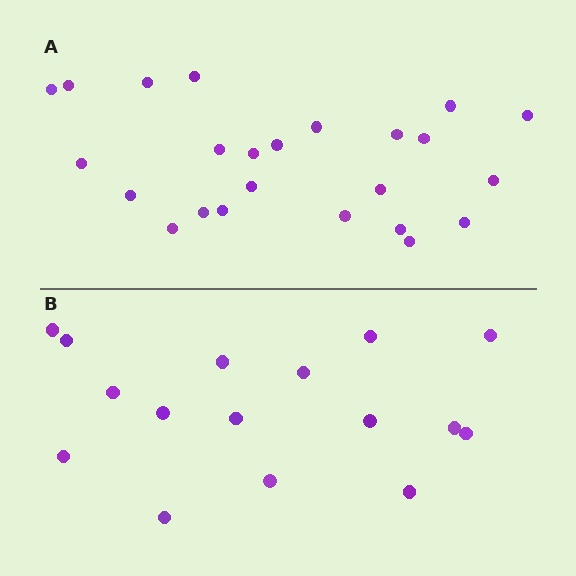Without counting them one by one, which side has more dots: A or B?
Region A (the top region) has more dots.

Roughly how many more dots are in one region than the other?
Region A has roughly 8 or so more dots than region B.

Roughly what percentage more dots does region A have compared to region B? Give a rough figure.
About 50% more.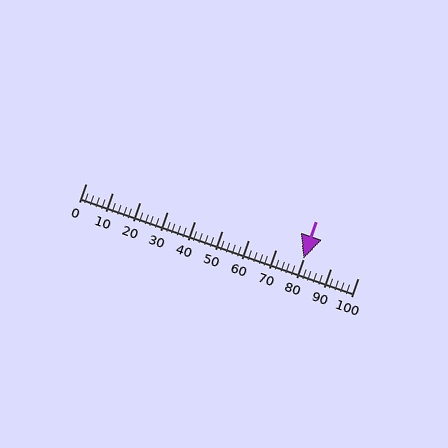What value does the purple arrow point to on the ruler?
The purple arrow points to approximately 80.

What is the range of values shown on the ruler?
The ruler shows values from 0 to 100.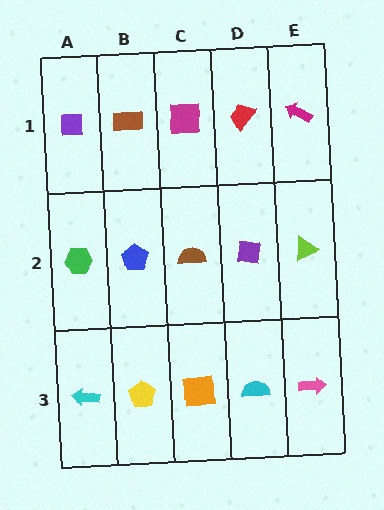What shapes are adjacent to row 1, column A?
A green hexagon (row 2, column A), a brown rectangle (row 1, column B).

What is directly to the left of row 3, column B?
A cyan arrow.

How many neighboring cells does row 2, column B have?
4.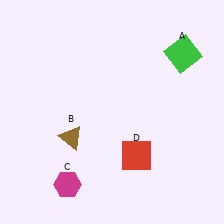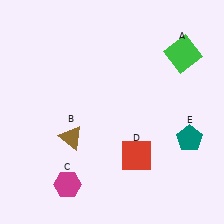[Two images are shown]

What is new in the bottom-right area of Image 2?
A teal pentagon (E) was added in the bottom-right area of Image 2.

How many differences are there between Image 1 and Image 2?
There is 1 difference between the two images.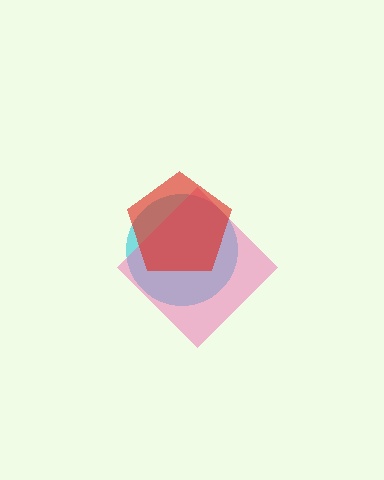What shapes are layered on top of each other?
The layered shapes are: a cyan circle, a pink diamond, a red pentagon.